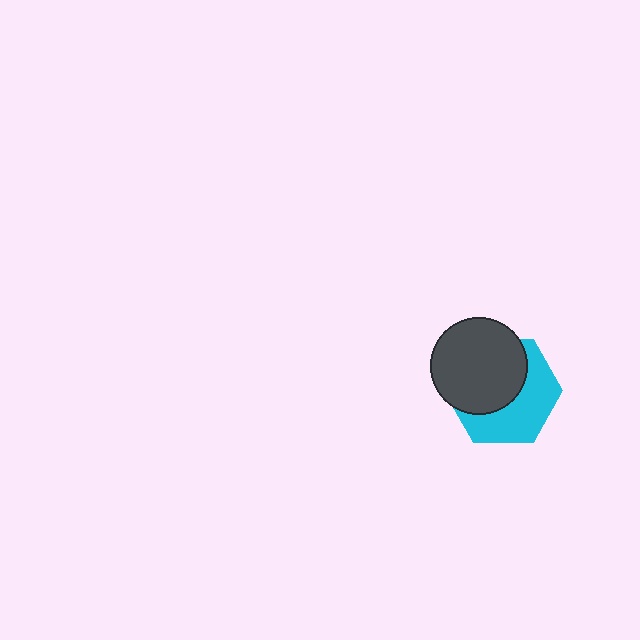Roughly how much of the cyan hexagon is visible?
About half of it is visible (roughly 48%).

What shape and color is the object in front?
The object in front is a dark gray circle.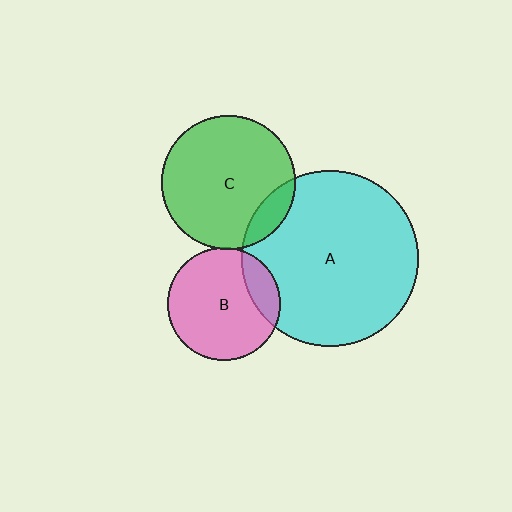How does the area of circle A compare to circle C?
Approximately 1.7 times.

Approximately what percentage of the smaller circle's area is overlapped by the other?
Approximately 15%.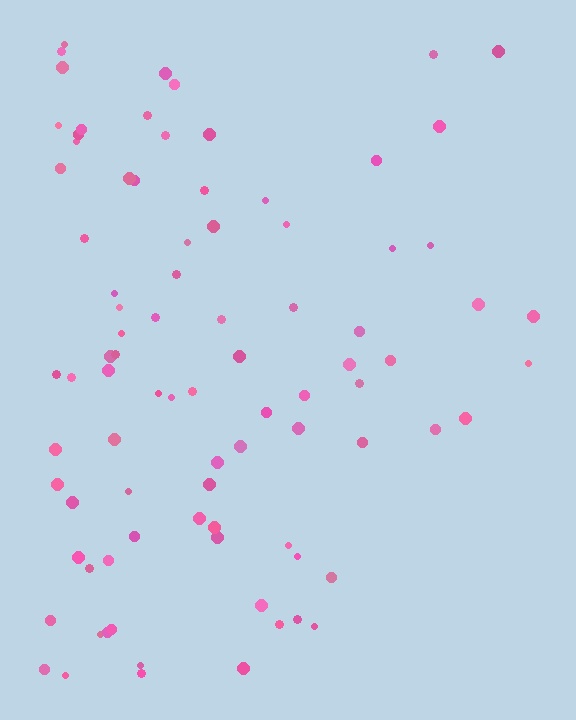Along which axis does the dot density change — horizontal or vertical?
Horizontal.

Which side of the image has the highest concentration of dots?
The left.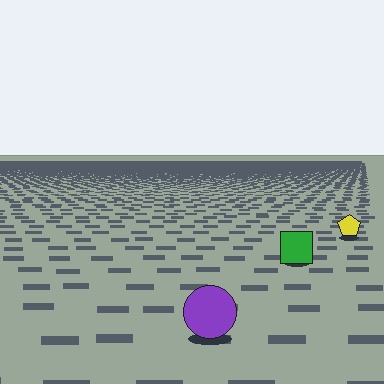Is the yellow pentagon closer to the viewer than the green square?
No. The green square is closer — you can tell from the texture gradient: the ground texture is coarser near it.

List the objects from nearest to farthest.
From nearest to farthest: the purple circle, the green square, the yellow pentagon.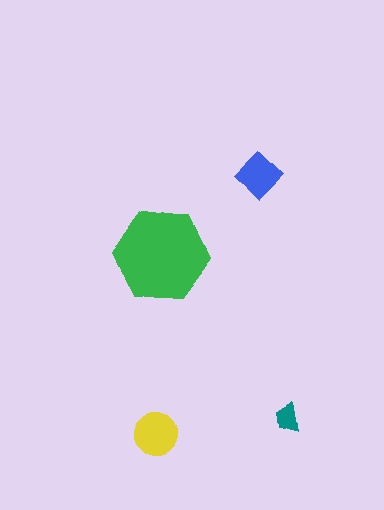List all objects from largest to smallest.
The green hexagon, the yellow circle, the blue diamond, the teal trapezoid.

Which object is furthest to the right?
The teal trapezoid is rightmost.